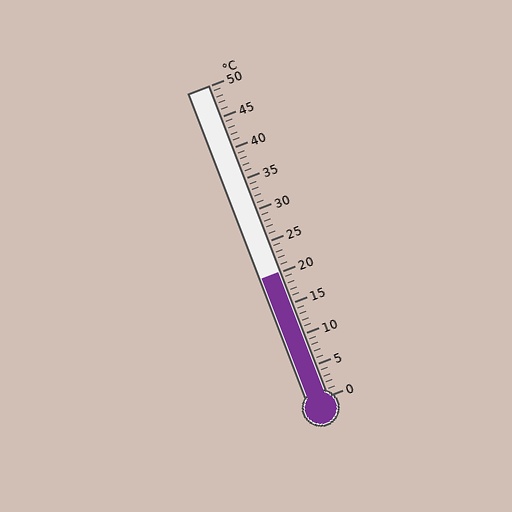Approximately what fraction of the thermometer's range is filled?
The thermometer is filled to approximately 40% of its range.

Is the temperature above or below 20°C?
The temperature is at 20°C.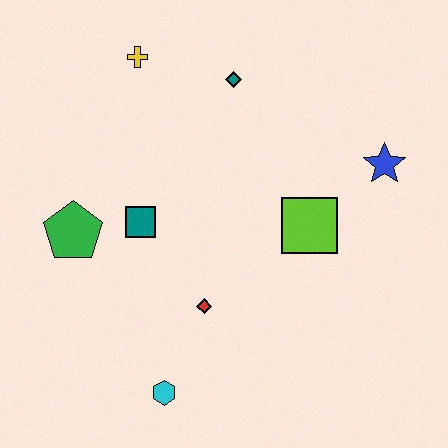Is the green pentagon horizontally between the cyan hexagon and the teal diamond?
No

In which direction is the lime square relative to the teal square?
The lime square is to the right of the teal square.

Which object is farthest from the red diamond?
The yellow cross is farthest from the red diamond.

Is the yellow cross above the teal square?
Yes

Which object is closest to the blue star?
The lime square is closest to the blue star.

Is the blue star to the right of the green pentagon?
Yes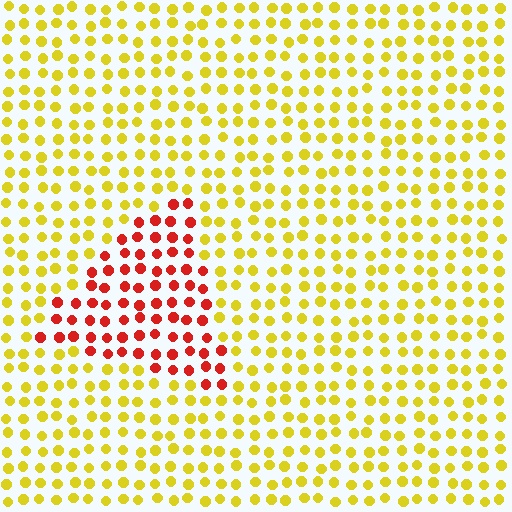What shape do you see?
I see a triangle.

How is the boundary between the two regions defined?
The boundary is defined purely by a slight shift in hue (about 57 degrees). Spacing, size, and orientation are identical on both sides.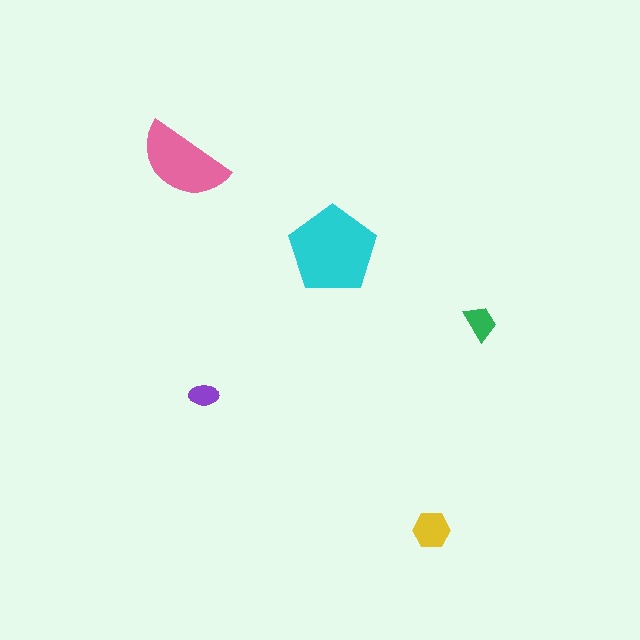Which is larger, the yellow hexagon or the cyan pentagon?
The cyan pentagon.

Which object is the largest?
The cyan pentagon.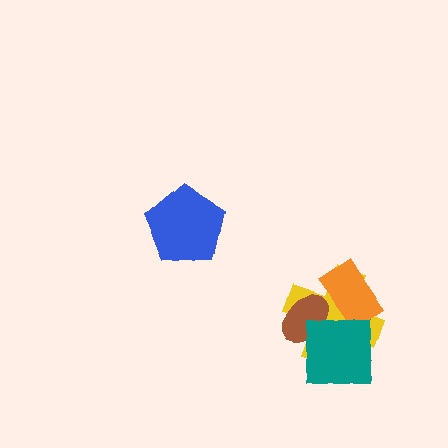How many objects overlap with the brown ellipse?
3 objects overlap with the brown ellipse.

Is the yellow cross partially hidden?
Yes, it is partially covered by another shape.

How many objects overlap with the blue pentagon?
0 objects overlap with the blue pentagon.